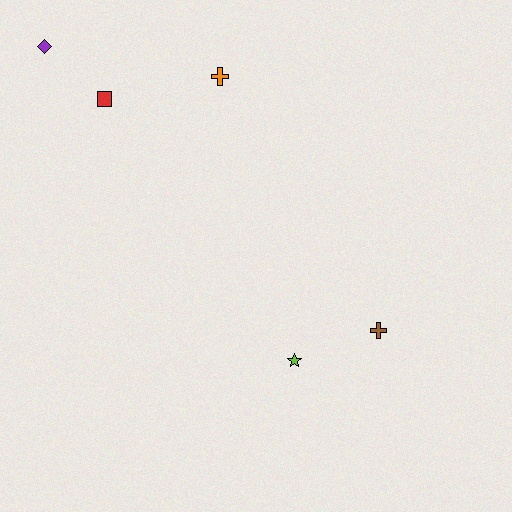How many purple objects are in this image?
There is 1 purple object.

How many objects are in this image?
There are 5 objects.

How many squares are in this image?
There is 1 square.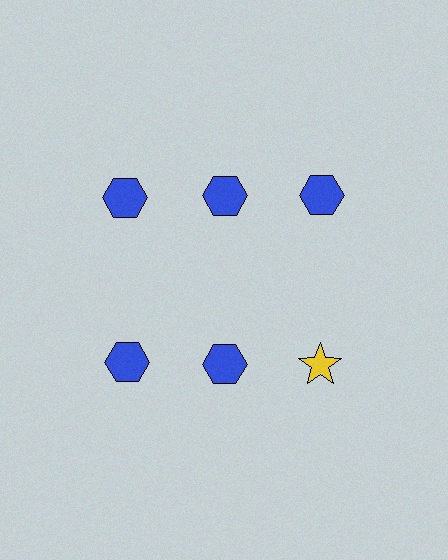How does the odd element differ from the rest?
It differs in both color (yellow instead of blue) and shape (star instead of hexagon).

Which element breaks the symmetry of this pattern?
The yellow star in the second row, center column breaks the symmetry. All other shapes are blue hexagons.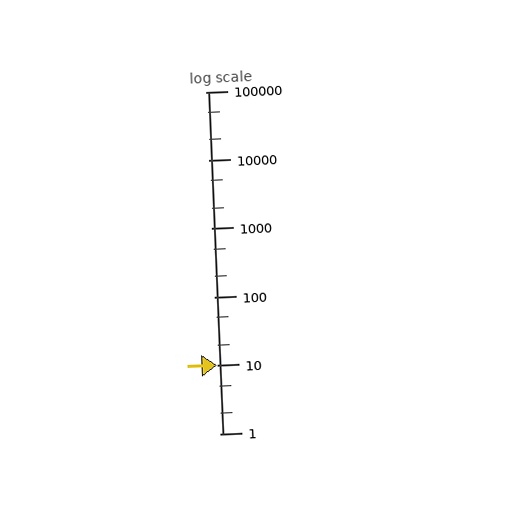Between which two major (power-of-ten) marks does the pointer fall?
The pointer is between 10 and 100.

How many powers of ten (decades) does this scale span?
The scale spans 5 decades, from 1 to 100000.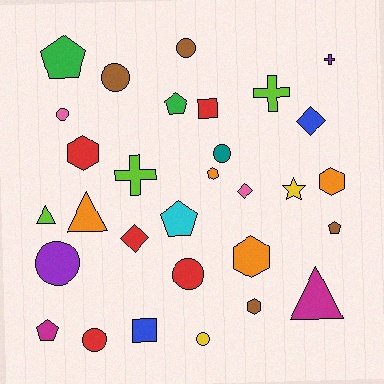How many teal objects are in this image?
There is 1 teal object.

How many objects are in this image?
There are 30 objects.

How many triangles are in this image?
There are 3 triangles.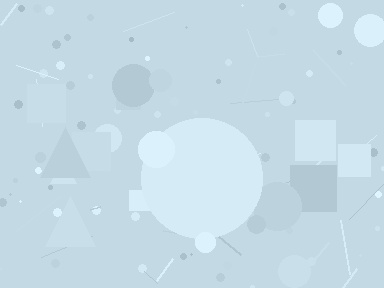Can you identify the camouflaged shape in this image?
The camouflaged shape is a circle.